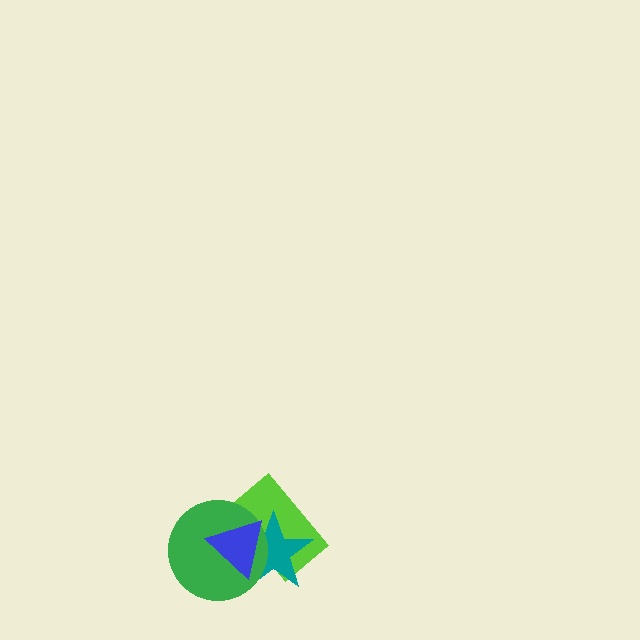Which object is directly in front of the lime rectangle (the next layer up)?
The teal star is directly in front of the lime rectangle.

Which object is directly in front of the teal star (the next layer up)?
The green circle is directly in front of the teal star.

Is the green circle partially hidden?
Yes, it is partially covered by another shape.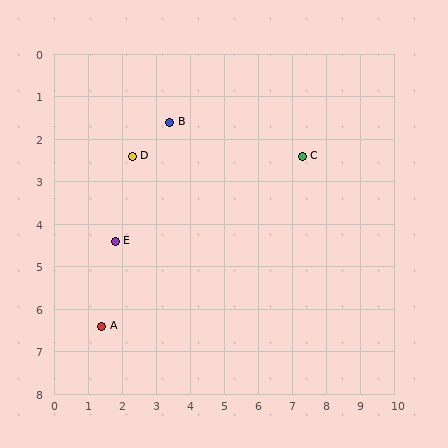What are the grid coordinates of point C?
Point C is at approximately (7.3, 2.4).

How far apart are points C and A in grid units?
Points C and A are about 7.1 grid units apart.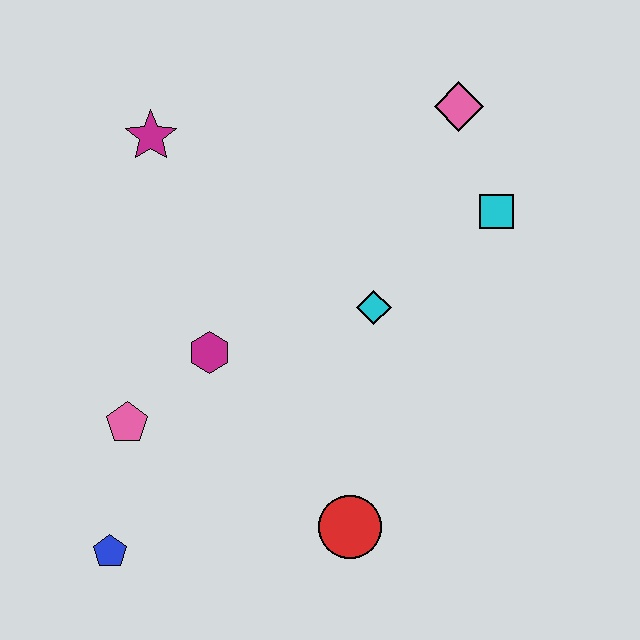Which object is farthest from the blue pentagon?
The pink diamond is farthest from the blue pentagon.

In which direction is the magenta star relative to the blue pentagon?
The magenta star is above the blue pentagon.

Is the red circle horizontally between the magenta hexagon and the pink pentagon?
No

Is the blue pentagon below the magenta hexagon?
Yes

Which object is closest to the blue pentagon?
The pink pentagon is closest to the blue pentagon.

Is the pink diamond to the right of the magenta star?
Yes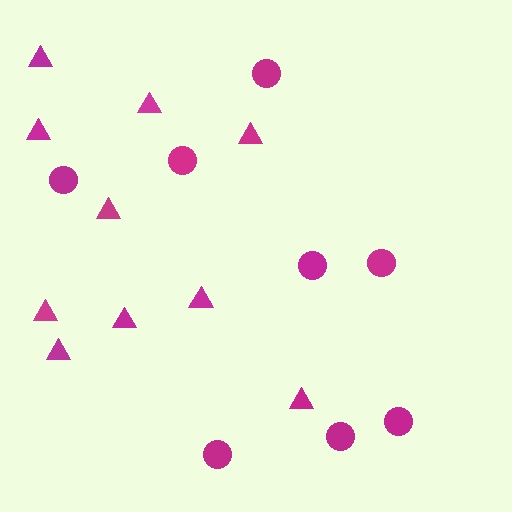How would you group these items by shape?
There are 2 groups: one group of circles (8) and one group of triangles (10).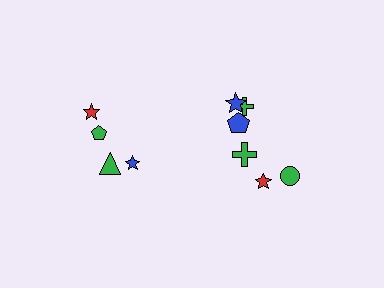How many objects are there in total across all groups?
There are 10 objects.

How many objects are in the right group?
There are 6 objects.